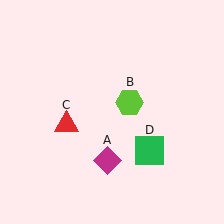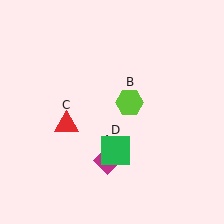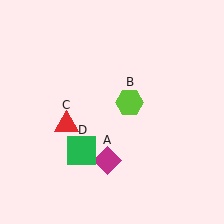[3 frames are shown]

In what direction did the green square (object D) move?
The green square (object D) moved left.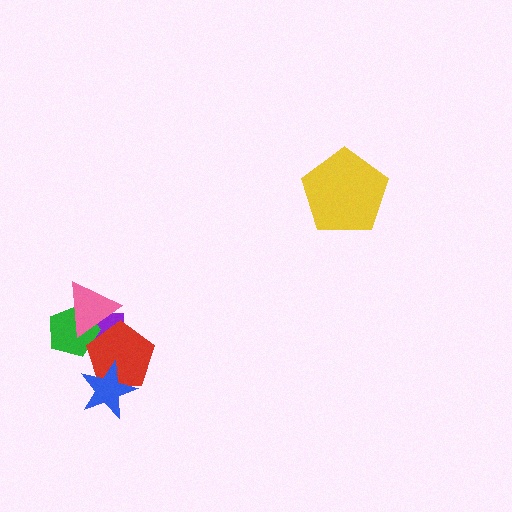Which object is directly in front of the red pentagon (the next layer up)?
The blue star is directly in front of the red pentagon.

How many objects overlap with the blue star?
1 object overlaps with the blue star.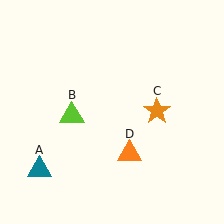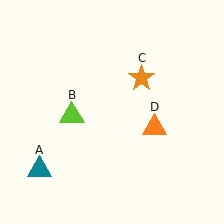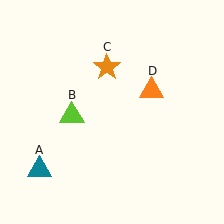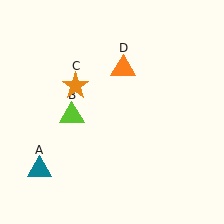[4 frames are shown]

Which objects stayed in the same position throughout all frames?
Teal triangle (object A) and lime triangle (object B) remained stationary.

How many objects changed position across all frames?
2 objects changed position: orange star (object C), orange triangle (object D).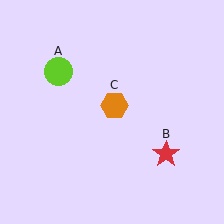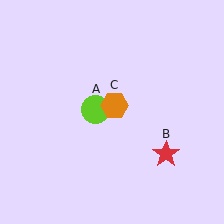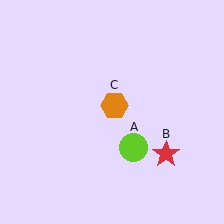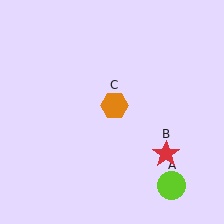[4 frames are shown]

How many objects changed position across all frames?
1 object changed position: lime circle (object A).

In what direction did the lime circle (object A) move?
The lime circle (object A) moved down and to the right.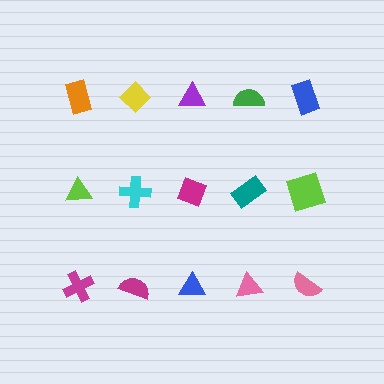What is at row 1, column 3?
A purple triangle.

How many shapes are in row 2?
5 shapes.